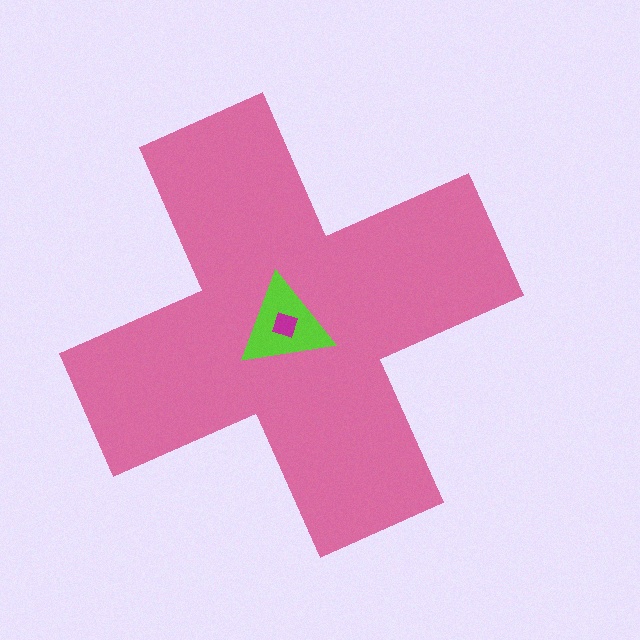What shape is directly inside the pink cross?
The lime triangle.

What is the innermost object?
The magenta diamond.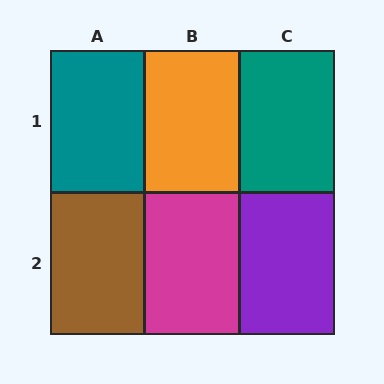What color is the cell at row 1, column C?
Teal.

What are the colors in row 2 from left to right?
Brown, magenta, purple.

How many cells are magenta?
1 cell is magenta.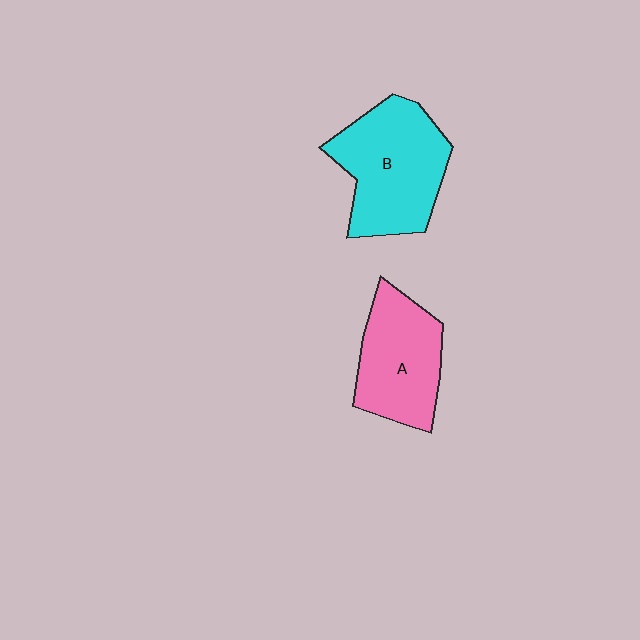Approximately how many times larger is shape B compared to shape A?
Approximately 1.2 times.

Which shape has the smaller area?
Shape A (pink).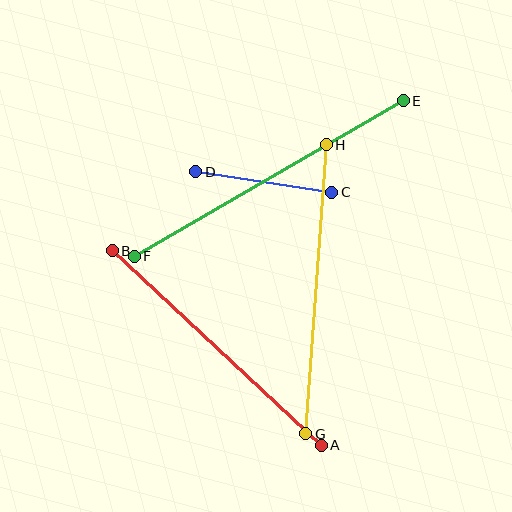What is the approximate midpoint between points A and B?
The midpoint is at approximately (217, 348) pixels.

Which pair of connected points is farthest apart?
Points E and F are farthest apart.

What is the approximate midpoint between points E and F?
The midpoint is at approximately (269, 178) pixels.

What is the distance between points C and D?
The distance is approximately 138 pixels.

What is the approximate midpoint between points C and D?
The midpoint is at approximately (264, 182) pixels.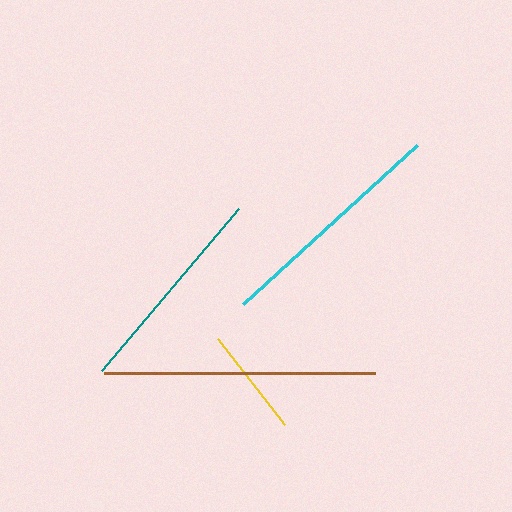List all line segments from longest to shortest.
From longest to shortest: brown, cyan, teal, yellow.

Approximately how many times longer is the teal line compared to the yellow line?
The teal line is approximately 2.0 times the length of the yellow line.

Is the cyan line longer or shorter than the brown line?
The brown line is longer than the cyan line.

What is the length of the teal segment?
The teal segment is approximately 213 pixels long.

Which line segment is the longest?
The brown line is the longest at approximately 271 pixels.